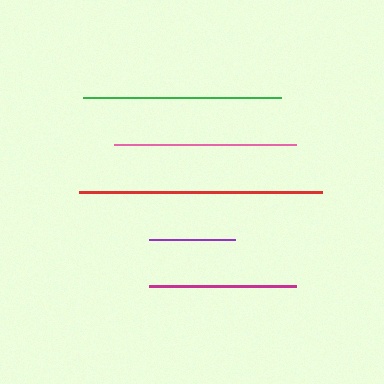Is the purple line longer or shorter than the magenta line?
The magenta line is longer than the purple line.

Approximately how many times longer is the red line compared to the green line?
The red line is approximately 1.2 times the length of the green line.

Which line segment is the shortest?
The purple line is the shortest at approximately 86 pixels.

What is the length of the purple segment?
The purple segment is approximately 86 pixels long.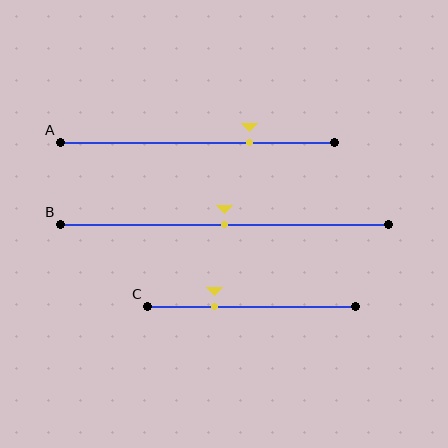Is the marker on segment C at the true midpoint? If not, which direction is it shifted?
No, the marker on segment C is shifted to the left by about 18% of the segment length.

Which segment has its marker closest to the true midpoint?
Segment B has its marker closest to the true midpoint.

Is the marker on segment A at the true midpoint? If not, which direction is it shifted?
No, the marker on segment A is shifted to the right by about 19% of the segment length.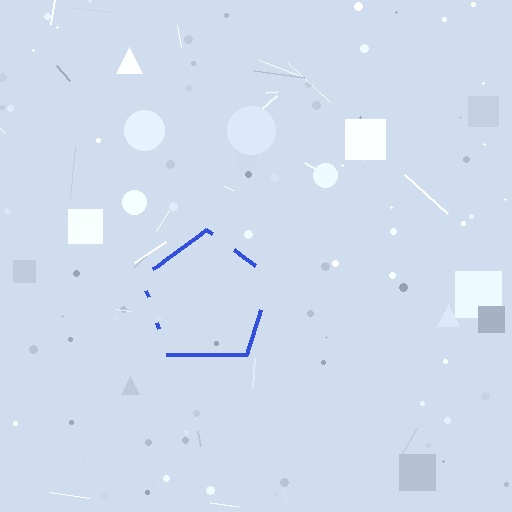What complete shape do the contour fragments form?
The contour fragments form a pentagon.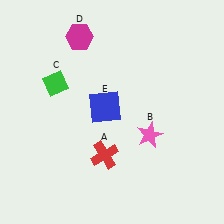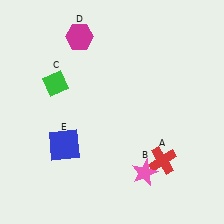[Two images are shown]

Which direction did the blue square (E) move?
The blue square (E) moved left.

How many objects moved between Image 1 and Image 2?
3 objects moved between the two images.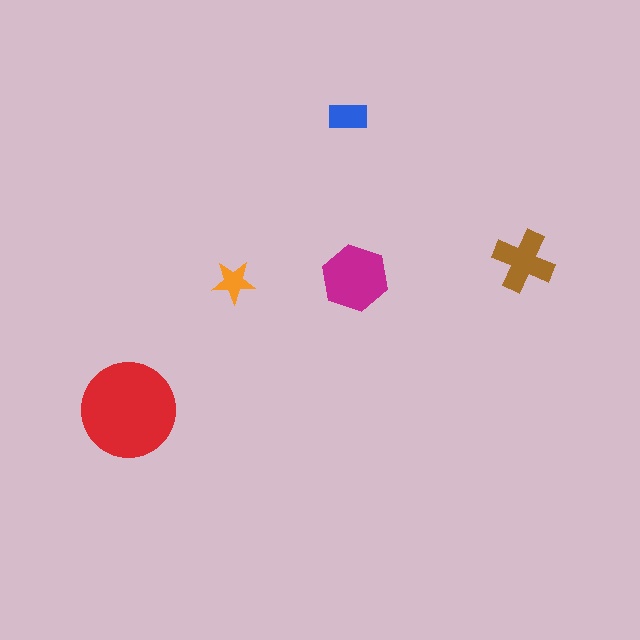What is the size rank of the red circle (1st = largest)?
1st.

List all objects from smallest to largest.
The orange star, the blue rectangle, the brown cross, the magenta hexagon, the red circle.